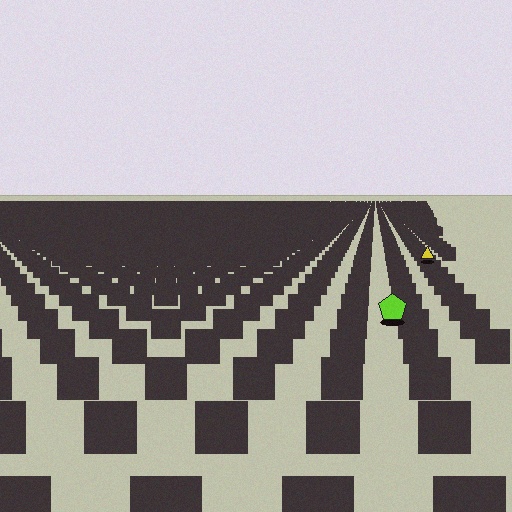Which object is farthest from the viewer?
The yellow triangle is farthest from the viewer. It appears smaller and the ground texture around it is denser.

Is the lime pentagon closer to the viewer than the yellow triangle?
Yes. The lime pentagon is closer — you can tell from the texture gradient: the ground texture is coarser near it.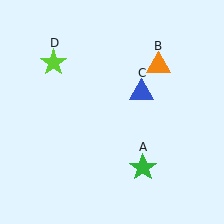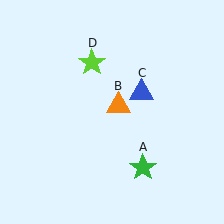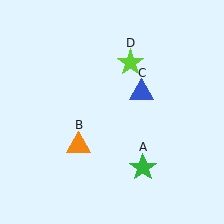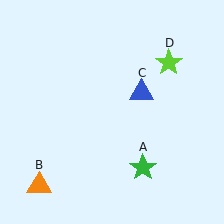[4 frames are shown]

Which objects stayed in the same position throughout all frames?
Green star (object A) and blue triangle (object C) remained stationary.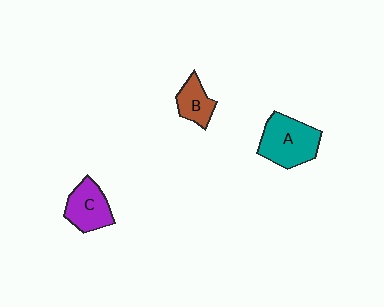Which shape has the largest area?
Shape A (teal).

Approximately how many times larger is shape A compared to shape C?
Approximately 1.3 times.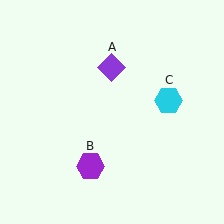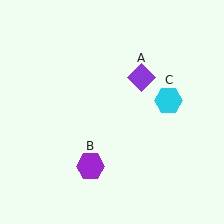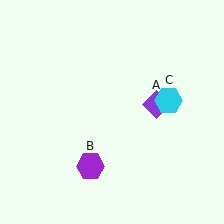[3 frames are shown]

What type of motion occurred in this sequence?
The purple diamond (object A) rotated clockwise around the center of the scene.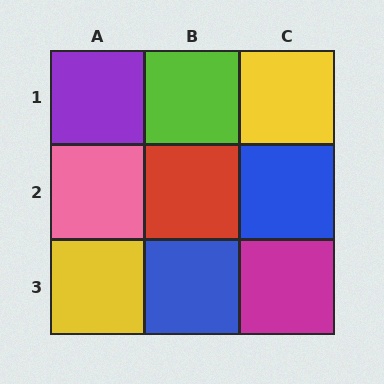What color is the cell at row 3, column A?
Yellow.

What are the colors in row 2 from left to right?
Pink, red, blue.